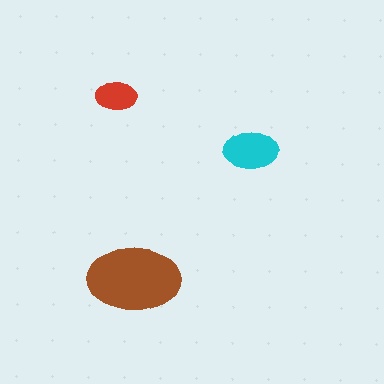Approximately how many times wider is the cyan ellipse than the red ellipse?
About 1.5 times wider.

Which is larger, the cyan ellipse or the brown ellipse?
The brown one.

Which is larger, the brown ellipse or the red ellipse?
The brown one.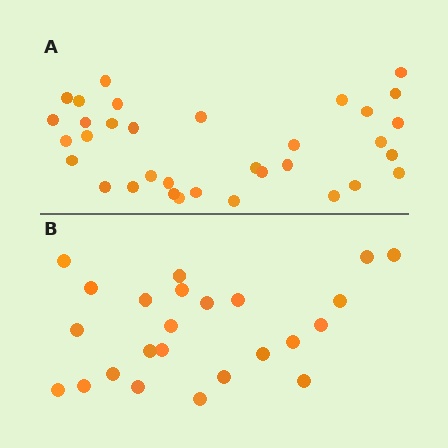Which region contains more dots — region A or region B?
Region A (the top region) has more dots.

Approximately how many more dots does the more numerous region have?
Region A has roughly 10 or so more dots than region B.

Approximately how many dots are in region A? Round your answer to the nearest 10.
About 30 dots. (The exact count is 34, which rounds to 30.)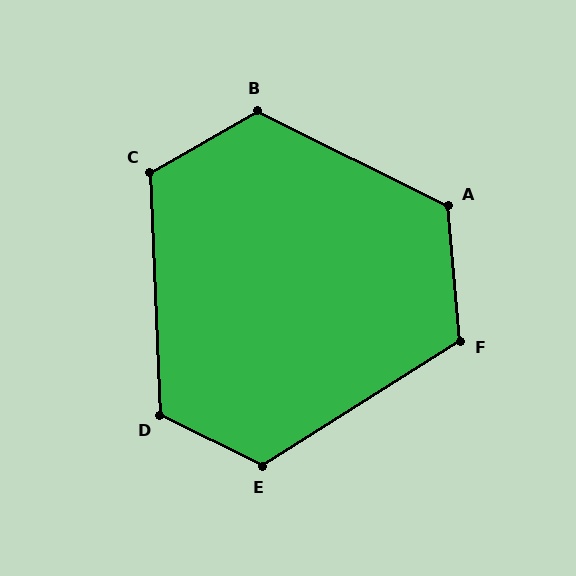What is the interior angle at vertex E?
Approximately 121 degrees (obtuse).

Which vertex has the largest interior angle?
B, at approximately 124 degrees.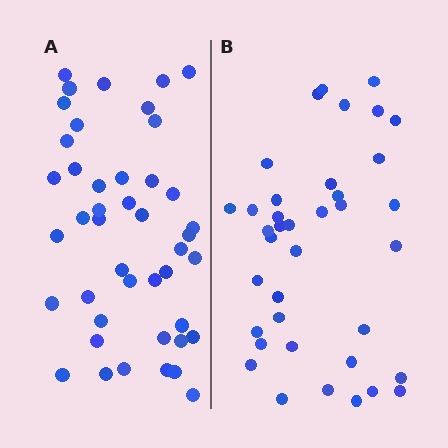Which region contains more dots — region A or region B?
Region A (the left region) has more dots.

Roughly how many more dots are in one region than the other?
Region A has about 6 more dots than region B.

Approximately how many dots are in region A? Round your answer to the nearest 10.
About 40 dots. (The exact count is 44, which rounds to 40.)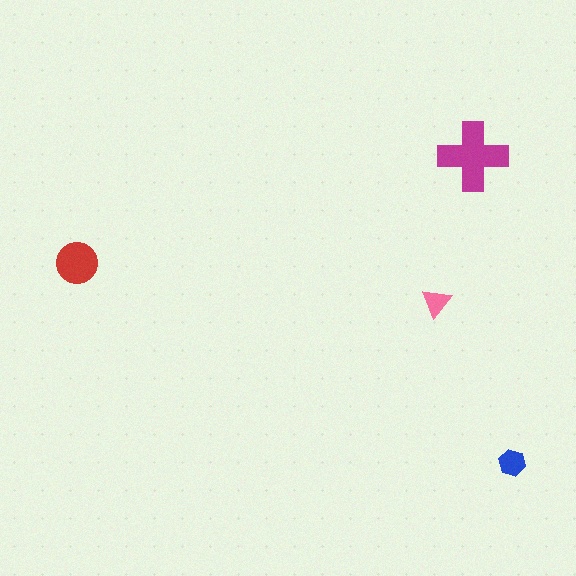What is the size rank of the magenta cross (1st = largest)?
1st.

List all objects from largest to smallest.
The magenta cross, the red circle, the blue hexagon, the pink triangle.